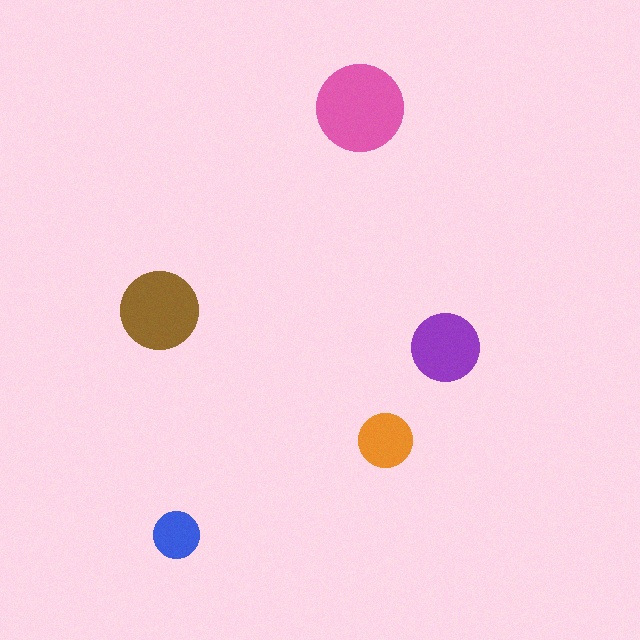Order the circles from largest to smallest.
the pink one, the brown one, the purple one, the orange one, the blue one.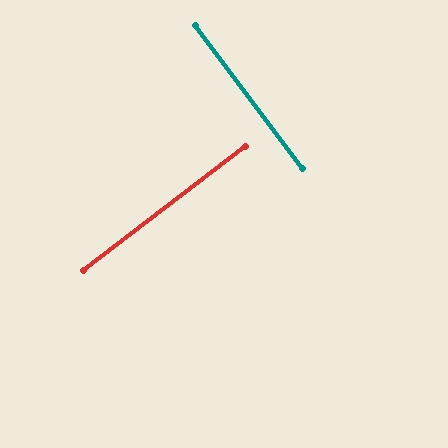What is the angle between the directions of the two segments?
Approximately 89 degrees.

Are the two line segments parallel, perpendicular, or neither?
Perpendicular — they meet at approximately 89°.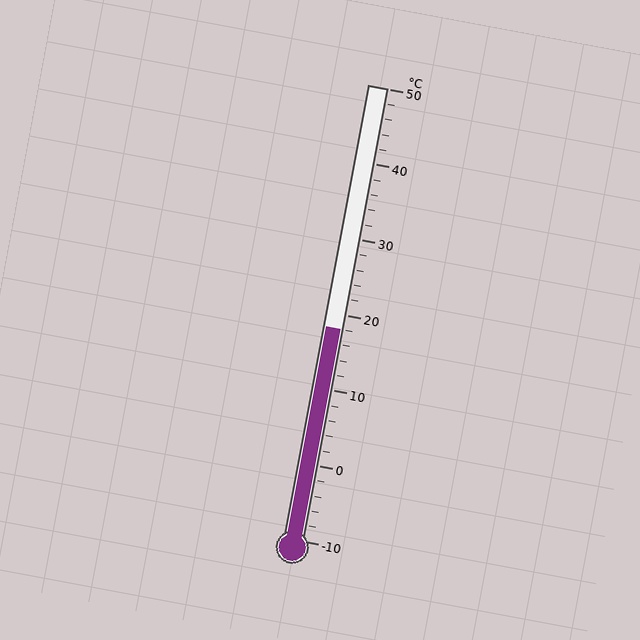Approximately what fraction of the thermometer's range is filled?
The thermometer is filled to approximately 45% of its range.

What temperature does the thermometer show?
The thermometer shows approximately 18°C.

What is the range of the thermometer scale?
The thermometer scale ranges from -10°C to 50°C.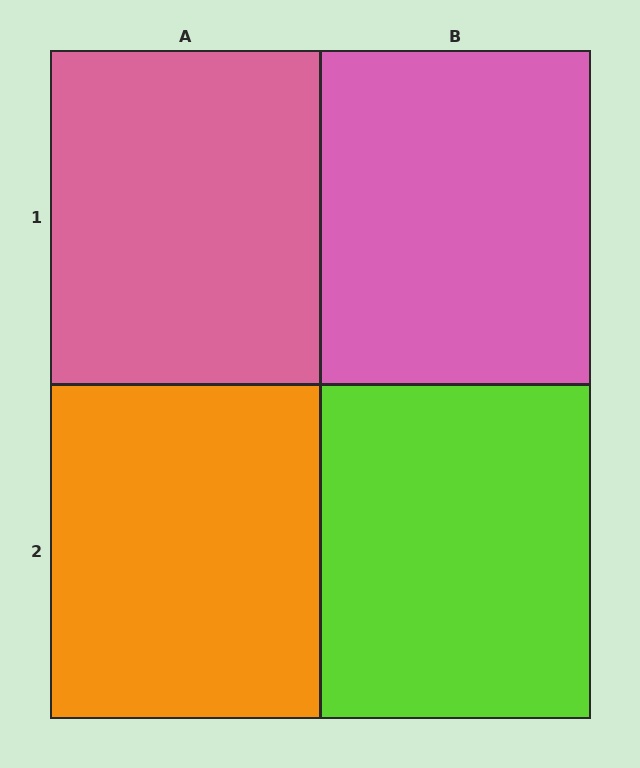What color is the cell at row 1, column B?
Pink.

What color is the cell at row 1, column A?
Pink.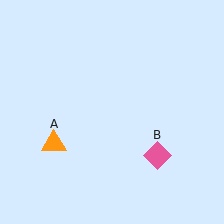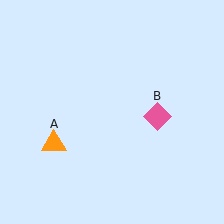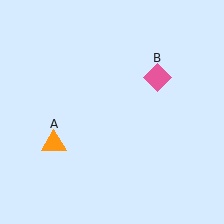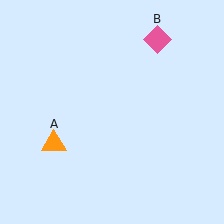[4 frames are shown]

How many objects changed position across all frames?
1 object changed position: pink diamond (object B).